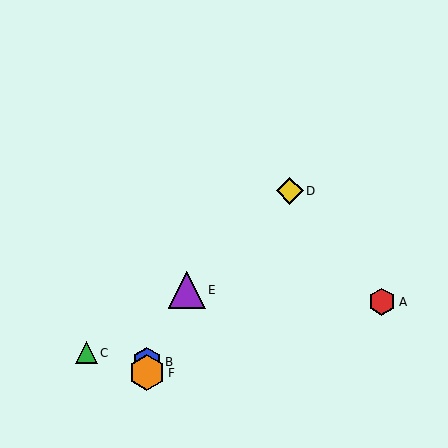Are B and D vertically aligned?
No, B is at x≈147 and D is at x≈290.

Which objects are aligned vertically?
Objects B, F are aligned vertically.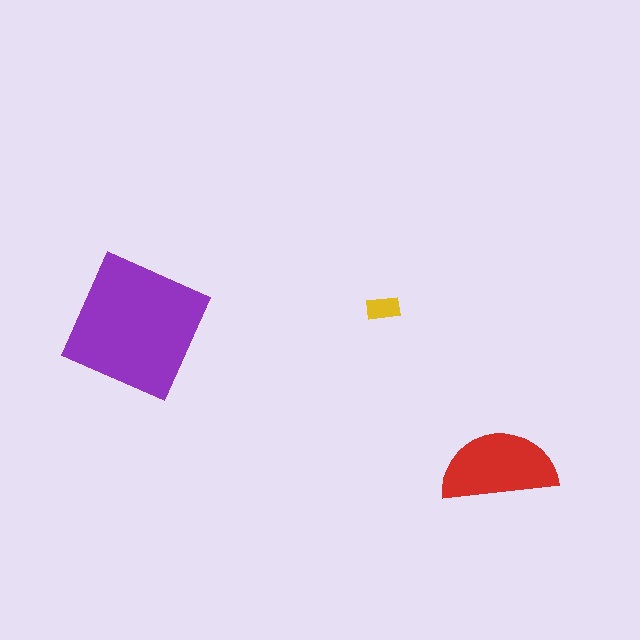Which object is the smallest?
The yellow rectangle.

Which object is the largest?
The purple square.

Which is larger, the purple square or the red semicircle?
The purple square.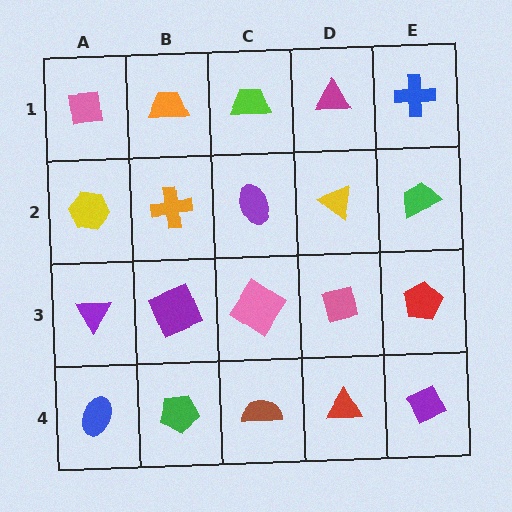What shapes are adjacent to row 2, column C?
A lime trapezoid (row 1, column C), a pink diamond (row 3, column C), an orange cross (row 2, column B), a yellow triangle (row 2, column D).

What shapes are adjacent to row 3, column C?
A purple ellipse (row 2, column C), a brown semicircle (row 4, column C), a purple square (row 3, column B), a pink square (row 3, column D).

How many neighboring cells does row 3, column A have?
3.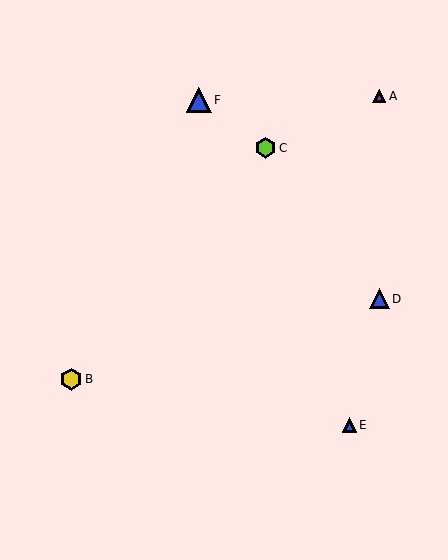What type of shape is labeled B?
Shape B is a yellow hexagon.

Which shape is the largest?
The blue triangle (labeled F) is the largest.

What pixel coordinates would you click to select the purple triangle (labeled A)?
Click at (379, 96) to select the purple triangle A.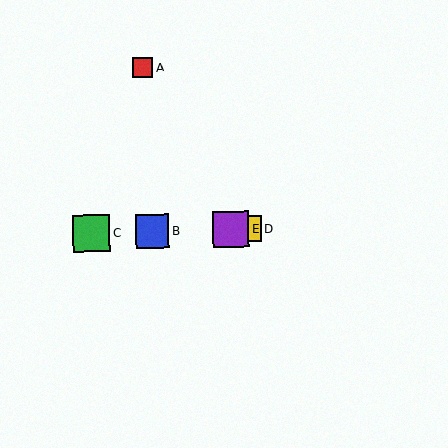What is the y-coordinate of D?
Object D is at y≈229.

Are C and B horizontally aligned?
Yes, both are at y≈233.